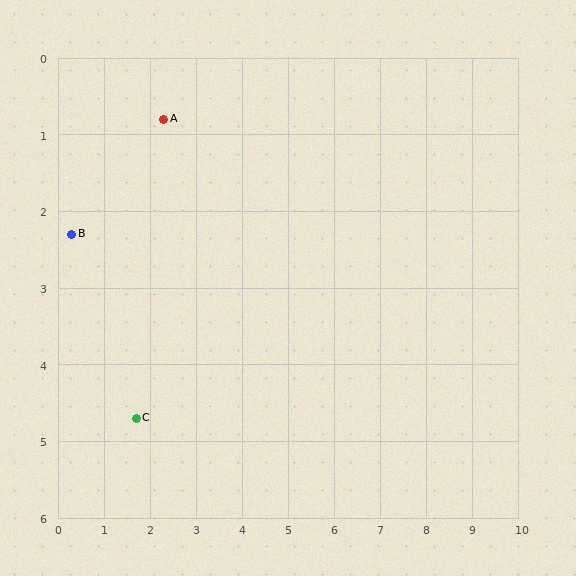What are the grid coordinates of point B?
Point B is at approximately (0.3, 2.3).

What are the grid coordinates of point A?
Point A is at approximately (2.3, 0.8).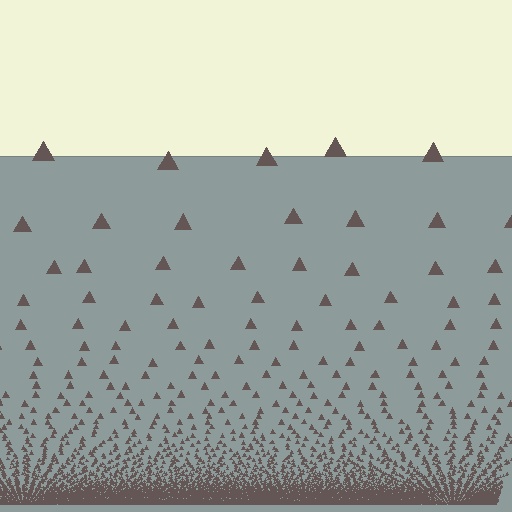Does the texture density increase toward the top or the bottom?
Density increases toward the bottom.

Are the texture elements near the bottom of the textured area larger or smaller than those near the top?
Smaller. The gradient is inverted — elements near the bottom are smaller and denser.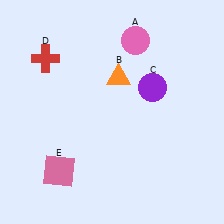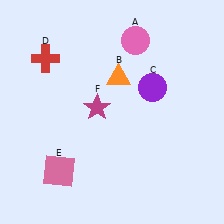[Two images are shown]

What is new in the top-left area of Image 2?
A magenta star (F) was added in the top-left area of Image 2.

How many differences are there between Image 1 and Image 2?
There is 1 difference between the two images.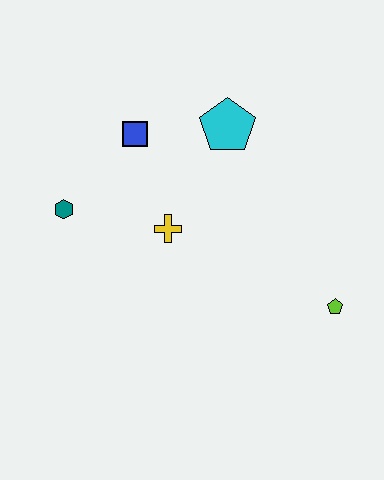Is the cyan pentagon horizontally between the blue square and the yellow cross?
No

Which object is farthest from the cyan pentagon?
The lime pentagon is farthest from the cyan pentagon.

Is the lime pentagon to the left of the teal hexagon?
No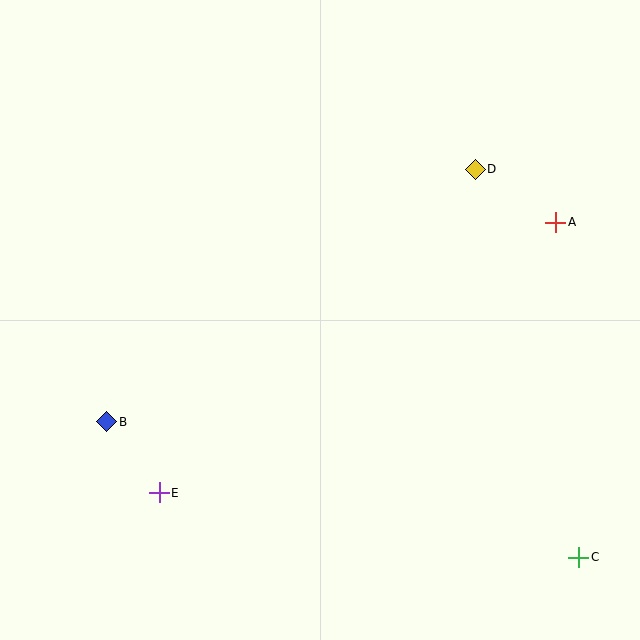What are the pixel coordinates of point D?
Point D is at (475, 169).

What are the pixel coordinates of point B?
Point B is at (107, 422).